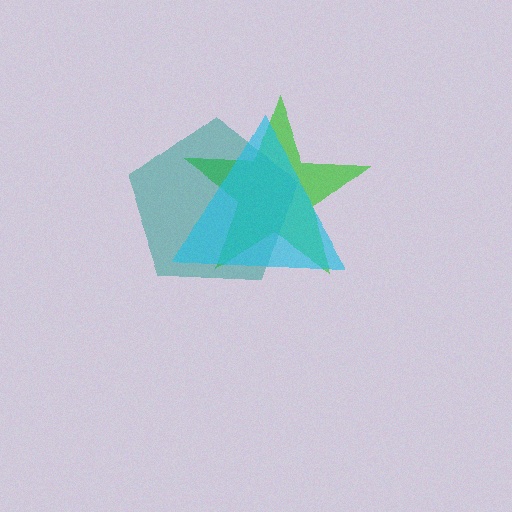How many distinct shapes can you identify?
There are 3 distinct shapes: a green star, a teal pentagon, a cyan triangle.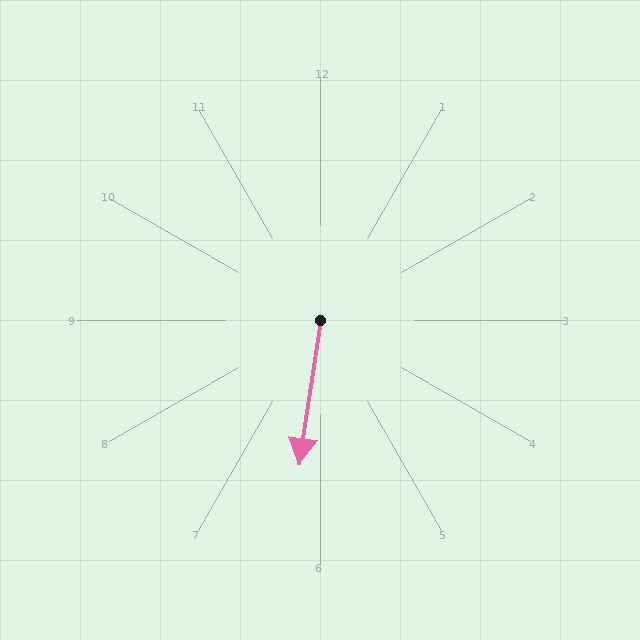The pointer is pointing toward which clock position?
Roughly 6 o'clock.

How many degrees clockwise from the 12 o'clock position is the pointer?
Approximately 188 degrees.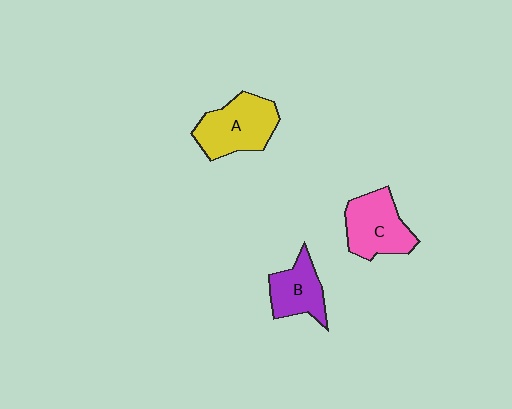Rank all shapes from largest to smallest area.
From largest to smallest: A (yellow), C (pink), B (purple).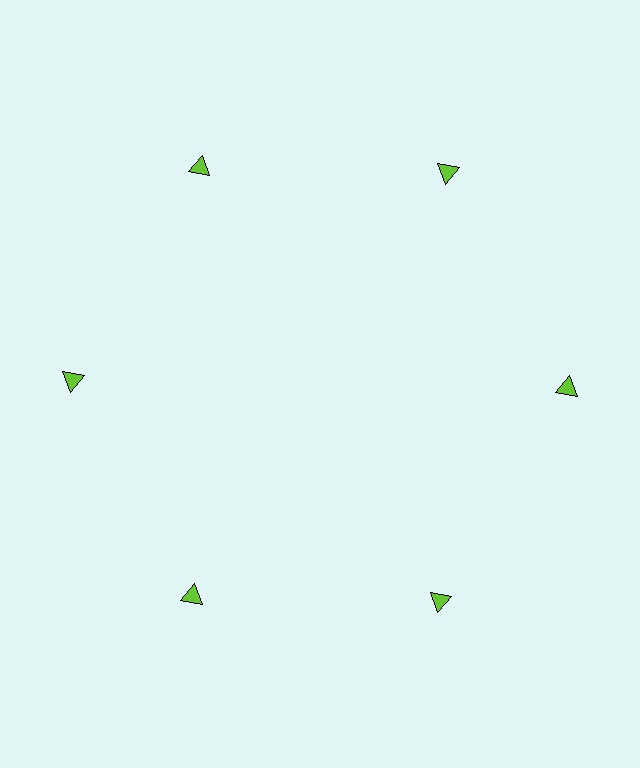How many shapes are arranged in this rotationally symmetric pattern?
There are 6 shapes, arranged in 6 groups of 1.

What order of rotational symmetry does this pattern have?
This pattern has 6-fold rotational symmetry.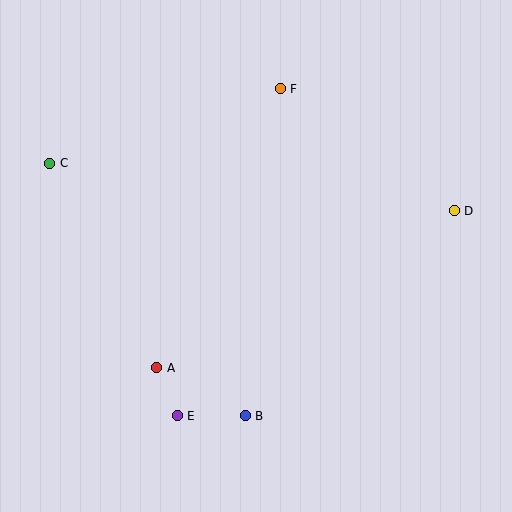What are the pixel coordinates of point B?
Point B is at (245, 416).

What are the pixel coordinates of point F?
Point F is at (280, 89).